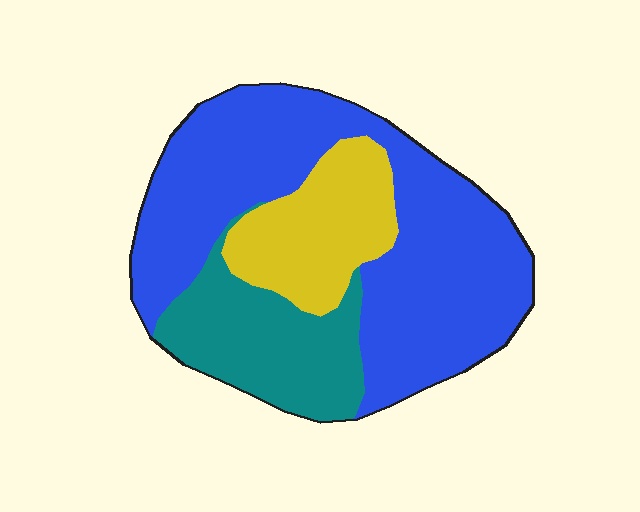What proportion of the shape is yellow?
Yellow takes up about one fifth (1/5) of the shape.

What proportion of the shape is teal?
Teal takes up less than a quarter of the shape.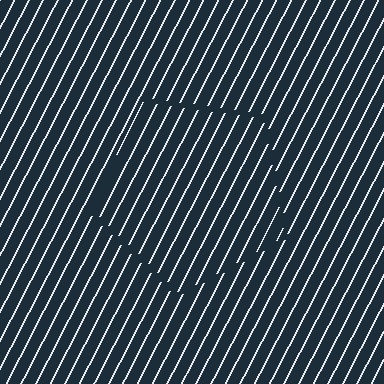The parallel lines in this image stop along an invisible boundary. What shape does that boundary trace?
An illusory pentagon. The interior of the shape contains the same grating, shifted by half a period — the contour is defined by the phase discontinuity where line-ends from the inner and outer gratings abut.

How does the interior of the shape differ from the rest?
The interior of the shape contains the same grating, shifted by half a period — the contour is defined by the phase discontinuity where line-ends from the inner and outer gratings abut.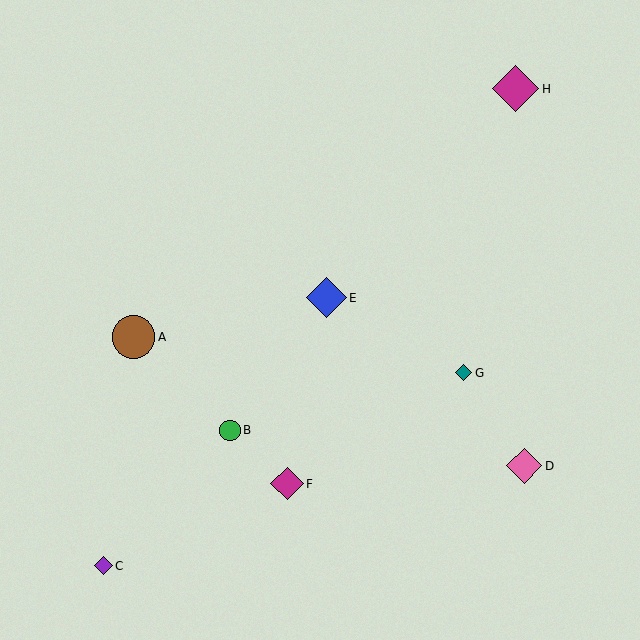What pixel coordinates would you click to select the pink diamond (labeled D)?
Click at (524, 466) to select the pink diamond D.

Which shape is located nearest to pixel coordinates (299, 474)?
The magenta diamond (labeled F) at (287, 484) is nearest to that location.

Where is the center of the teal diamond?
The center of the teal diamond is at (464, 373).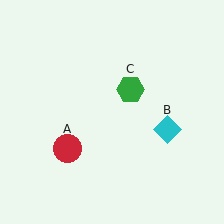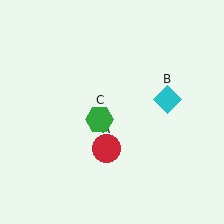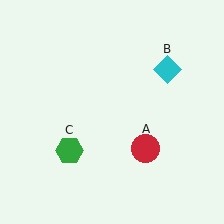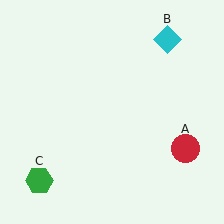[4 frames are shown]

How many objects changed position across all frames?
3 objects changed position: red circle (object A), cyan diamond (object B), green hexagon (object C).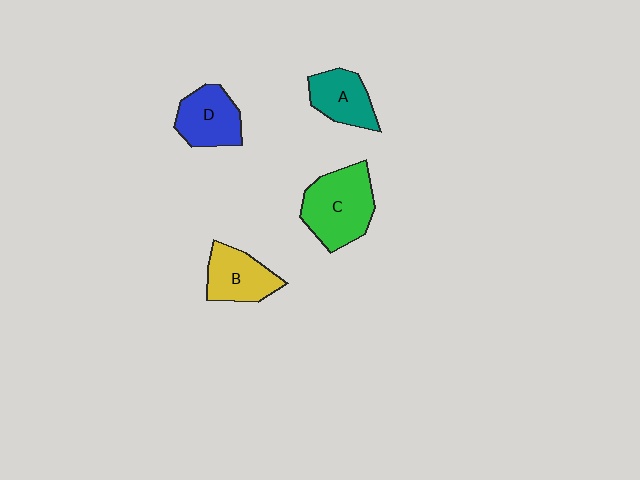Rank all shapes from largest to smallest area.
From largest to smallest: C (green), D (blue), B (yellow), A (teal).